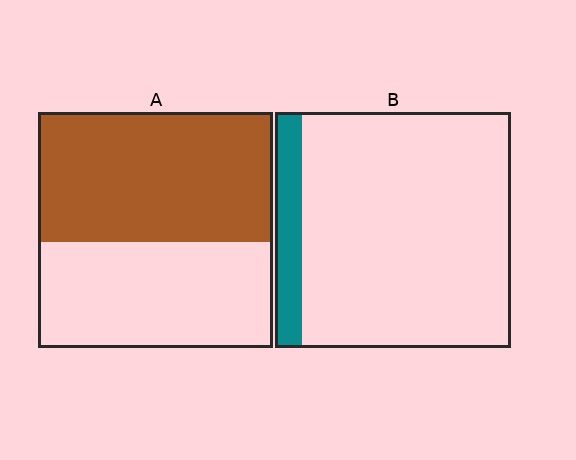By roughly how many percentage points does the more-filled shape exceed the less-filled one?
By roughly 45 percentage points (A over B).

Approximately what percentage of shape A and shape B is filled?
A is approximately 55% and B is approximately 10%.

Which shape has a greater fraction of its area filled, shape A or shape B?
Shape A.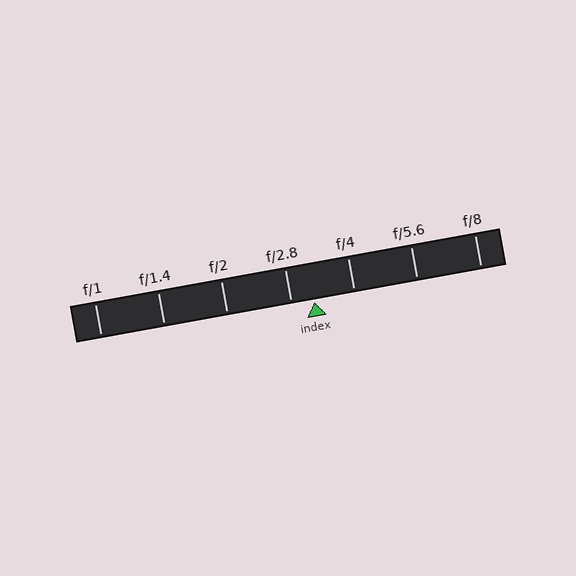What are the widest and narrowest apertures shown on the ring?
The widest aperture shown is f/1 and the narrowest is f/8.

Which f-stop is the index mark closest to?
The index mark is closest to f/2.8.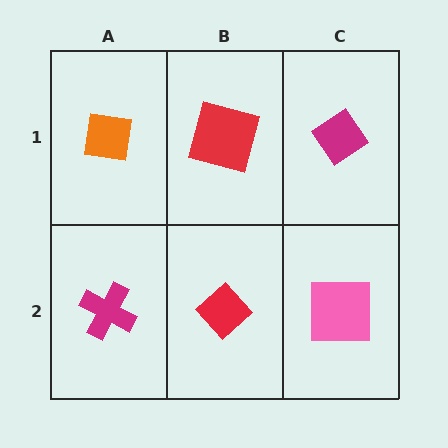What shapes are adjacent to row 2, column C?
A magenta diamond (row 1, column C), a red diamond (row 2, column B).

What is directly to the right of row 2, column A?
A red diamond.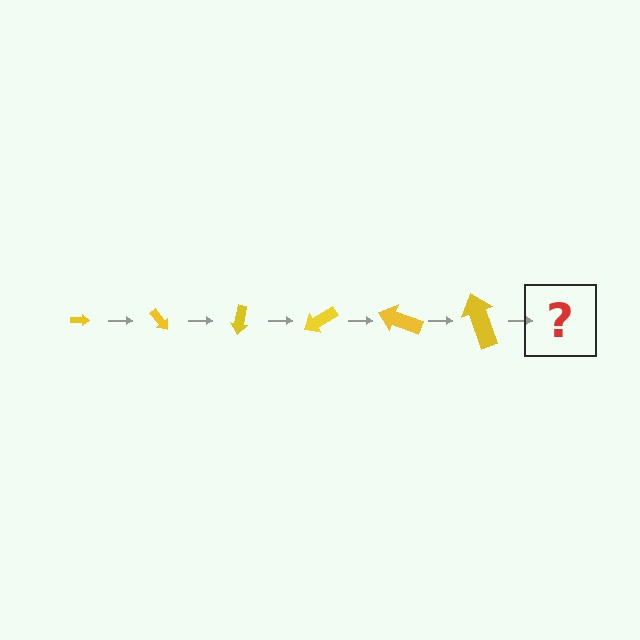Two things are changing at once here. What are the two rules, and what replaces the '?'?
The two rules are that the arrow grows larger each step and it rotates 50 degrees each step. The '?' should be an arrow, larger than the previous one and rotated 300 degrees from the start.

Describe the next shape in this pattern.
It should be an arrow, larger than the previous one and rotated 300 degrees from the start.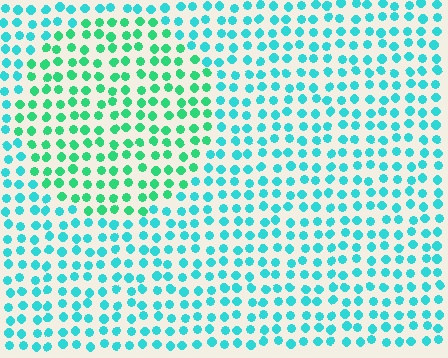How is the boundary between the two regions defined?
The boundary is defined purely by a slight shift in hue (about 33 degrees). Spacing, size, and orientation are identical on both sides.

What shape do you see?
I see a circle.